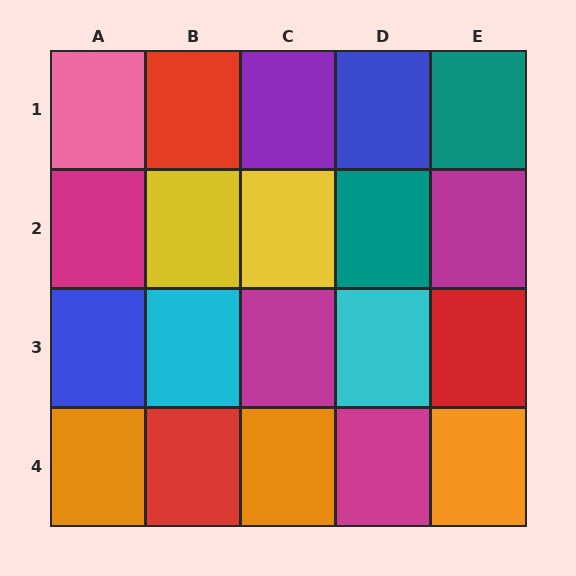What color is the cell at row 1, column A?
Pink.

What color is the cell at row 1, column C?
Purple.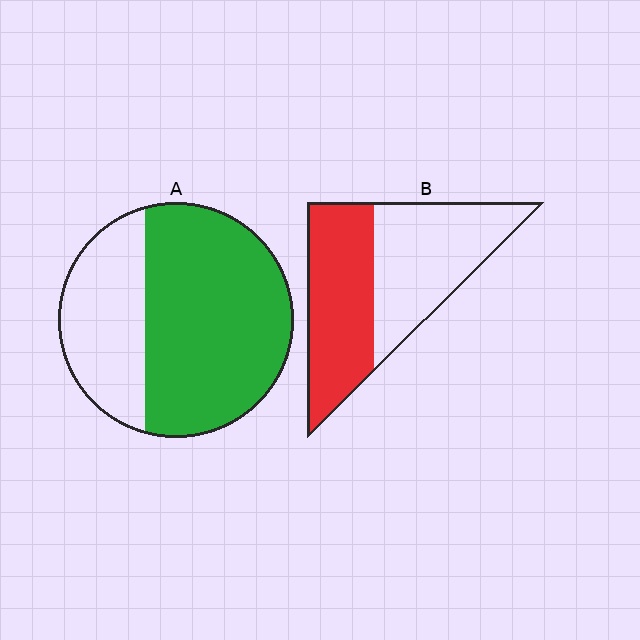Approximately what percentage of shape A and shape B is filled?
A is approximately 65% and B is approximately 50%.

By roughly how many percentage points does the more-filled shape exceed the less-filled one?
By roughly 20 percentage points (A over B).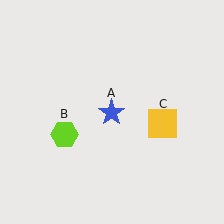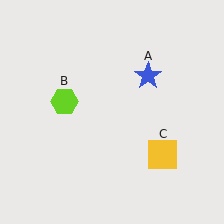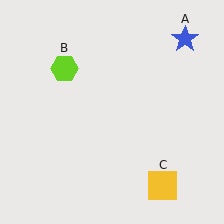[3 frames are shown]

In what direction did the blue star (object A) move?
The blue star (object A) moved up and to the right.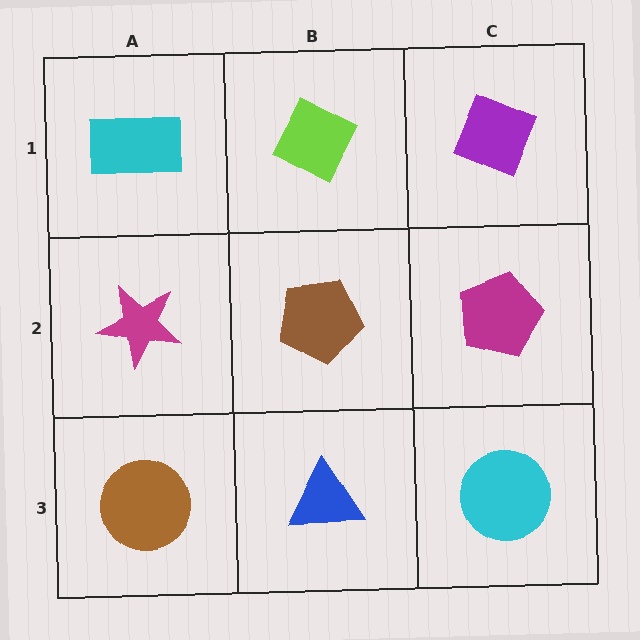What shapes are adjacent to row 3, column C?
A magenta pentagon (row 2, column C), a blue triangle (row 3, column B).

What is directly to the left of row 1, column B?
A cyan rectangle.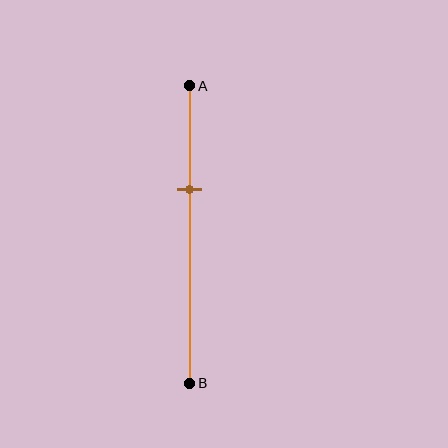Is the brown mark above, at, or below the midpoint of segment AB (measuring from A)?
The brown mark is above the midpoint of segment AB.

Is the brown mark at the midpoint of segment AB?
No, the mark is at about 35% from A, not at the 50% midpoint.